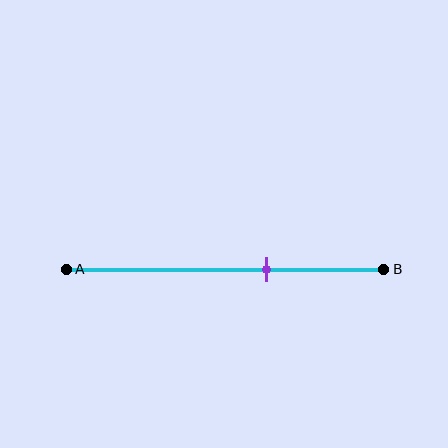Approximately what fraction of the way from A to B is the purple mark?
The purple mark is approximately 65% of the way from A to B.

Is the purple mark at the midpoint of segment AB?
No, the mark is at about 65% from A, not at the 50% midpoint.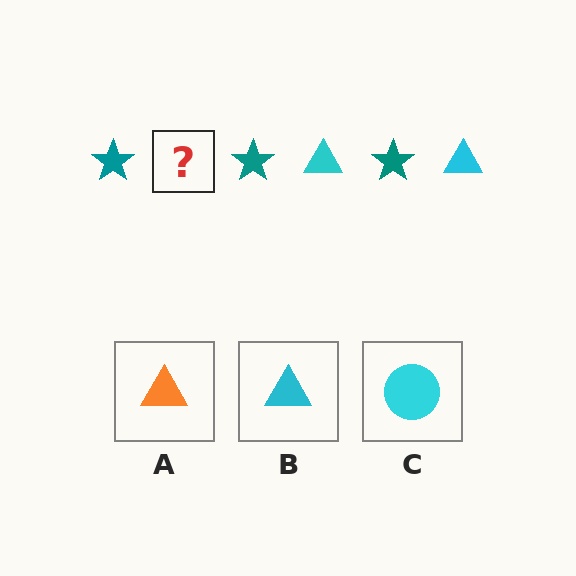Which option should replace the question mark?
Option B.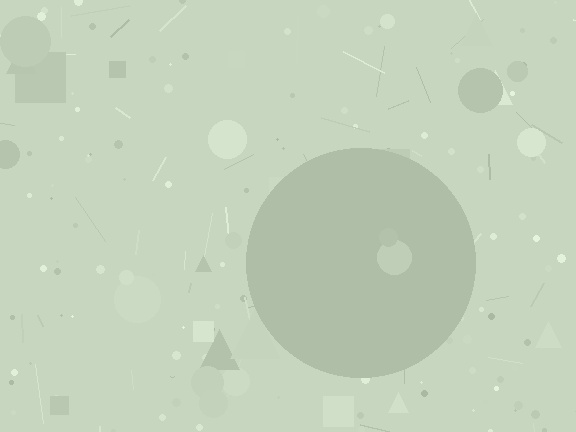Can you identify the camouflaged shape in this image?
The camouflaged shape is a circle.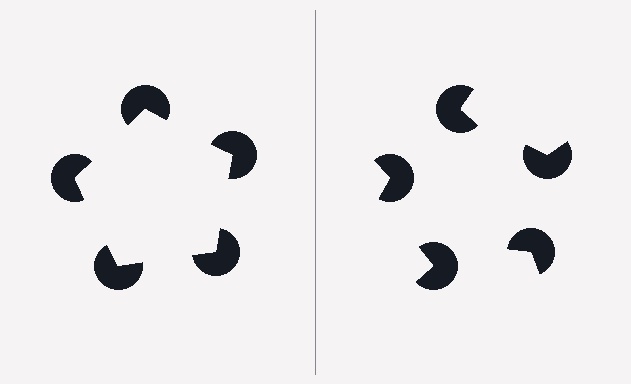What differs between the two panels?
The pac-man discs are positioned identically on both sides; only the wedge orientations differ. On the left they align to a pentagon; on the right they are misaligned.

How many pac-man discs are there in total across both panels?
10 — 5 on each side.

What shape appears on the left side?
An illusory pentagon.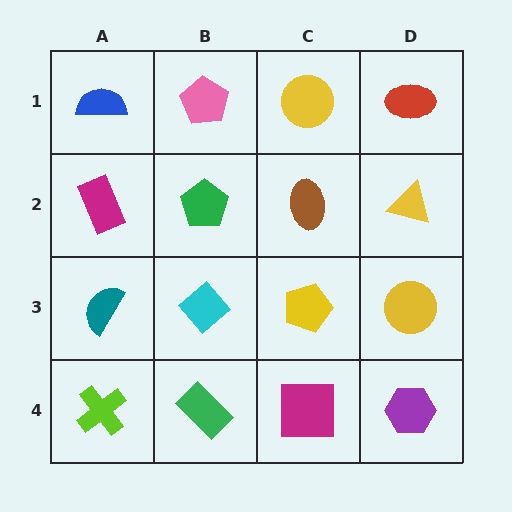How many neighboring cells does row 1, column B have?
3.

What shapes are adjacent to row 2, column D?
A red ellipse (row 1, column D), a yellow circle (row 3, column D), a brown ellipse (row 2, column C).